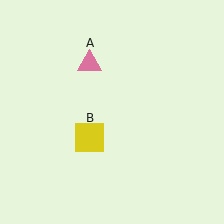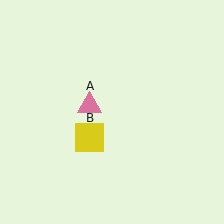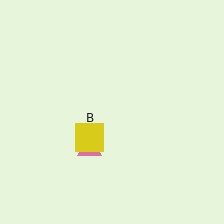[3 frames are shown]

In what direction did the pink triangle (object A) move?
The pink triangle (object A) moved down.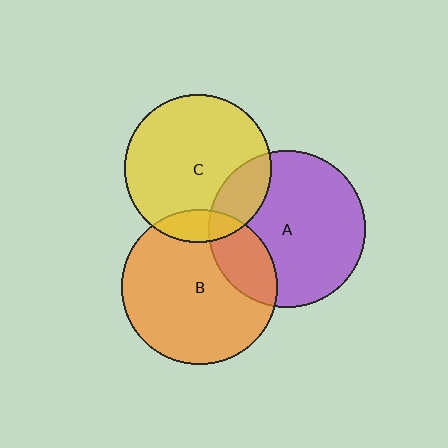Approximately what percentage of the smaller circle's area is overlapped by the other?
Approximately 15%.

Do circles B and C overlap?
Yes.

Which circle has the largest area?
Circle A (purple).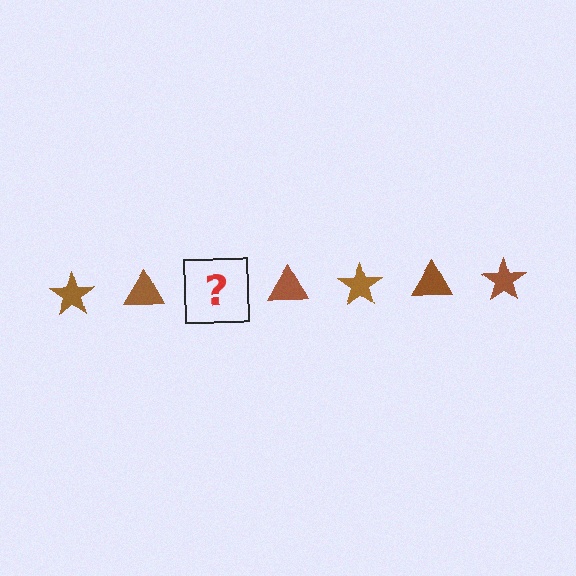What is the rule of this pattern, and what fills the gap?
The rule is that the pattern cycles through star, triangle shapes in brown. The gap should be filled with a brown star.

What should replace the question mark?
The question mark should be replaced with a brown star.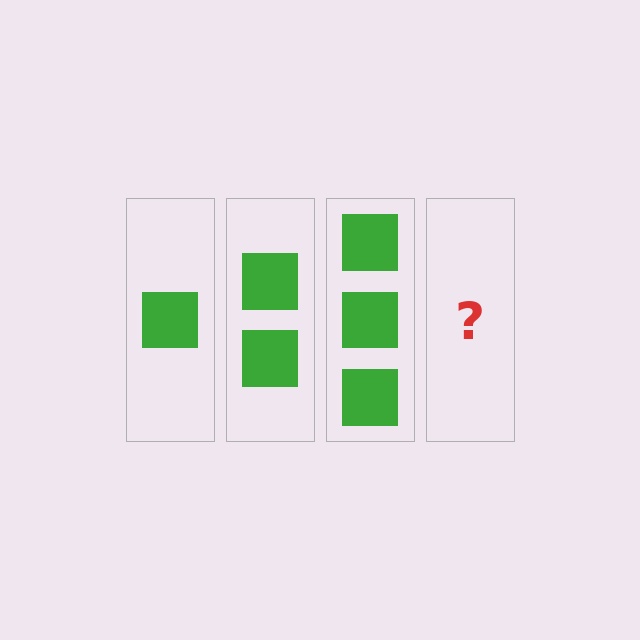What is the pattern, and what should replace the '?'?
The pattern is that each step adds one more square. The '?' should be 4 squares.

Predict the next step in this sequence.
The next step is 4 squares.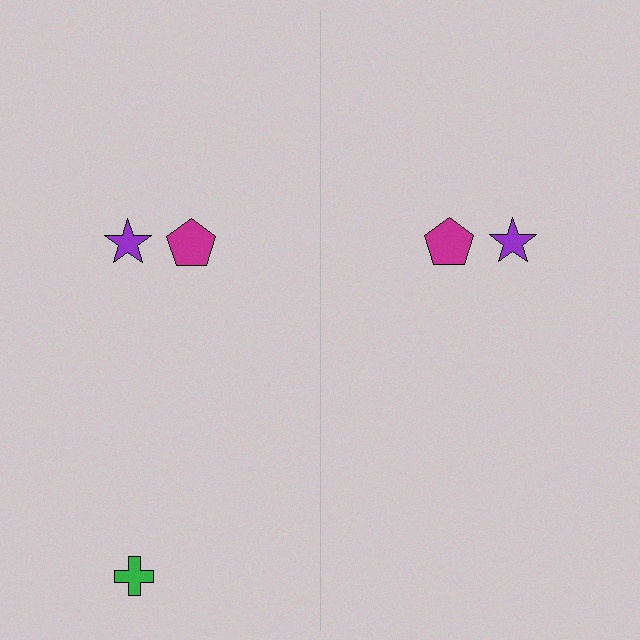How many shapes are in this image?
There are 5 shapes in this image.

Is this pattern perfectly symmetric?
No, the pattern is not perfectly symmetric. A green cross is missing from the right side.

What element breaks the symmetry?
A green cross is missing from the right side.